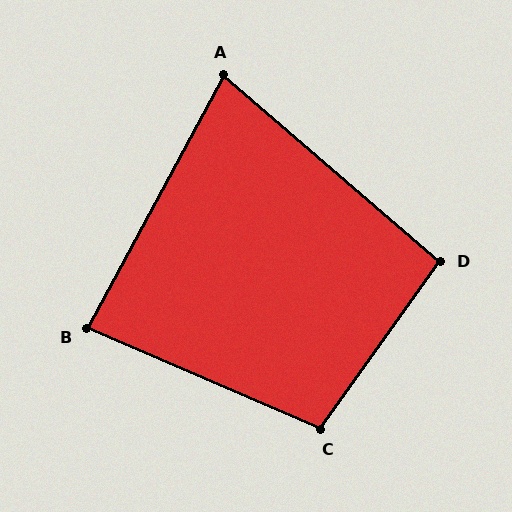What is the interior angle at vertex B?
Approximately 85 degrees (acute).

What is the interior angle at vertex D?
Approximately 95 degrees (obtuse).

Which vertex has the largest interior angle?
C, at approximately 102 degrees.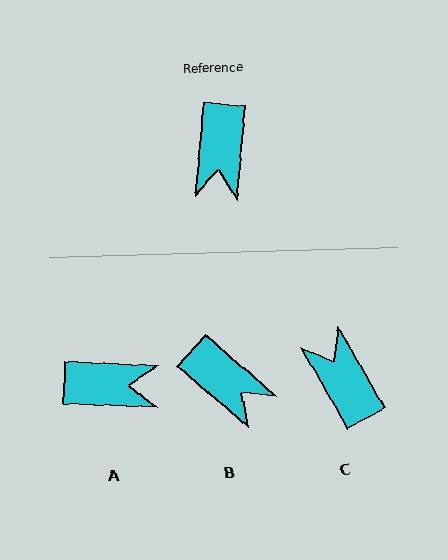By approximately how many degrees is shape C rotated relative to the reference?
Approximately 145 degrees clockwise.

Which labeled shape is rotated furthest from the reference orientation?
C, about 145 degrees away.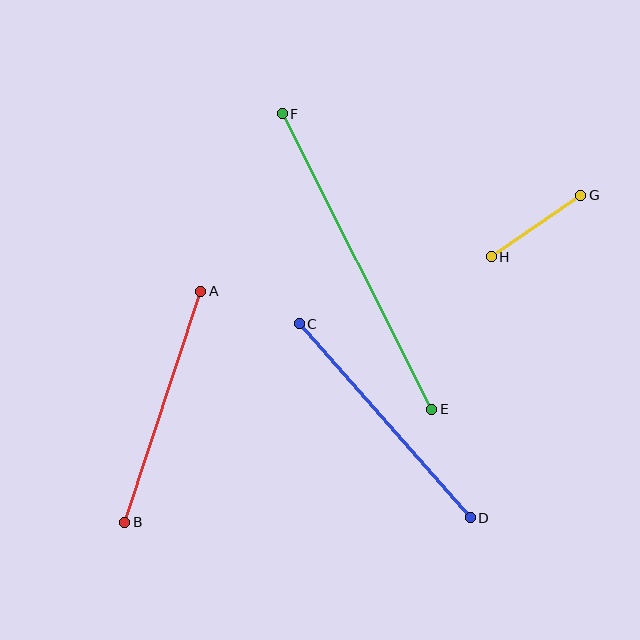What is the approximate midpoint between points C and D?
The midpoint is at approximately (385, 421) pixels.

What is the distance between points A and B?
The distance is approximately 243 pixels.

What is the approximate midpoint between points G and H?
The midpoint is at approximately (536, 226) pixels.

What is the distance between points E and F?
The distance is approximately 332 pixels.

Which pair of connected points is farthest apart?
Points E and F are farthest apart.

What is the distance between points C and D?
The distance is approximately 258 pixels.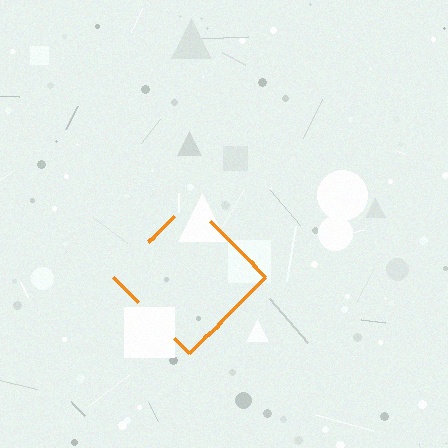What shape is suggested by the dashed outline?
The dashed outline suggests a diamond.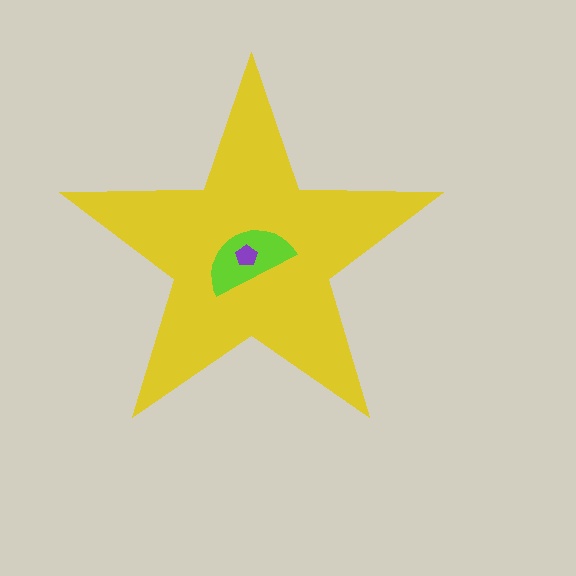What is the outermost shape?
The yellow star.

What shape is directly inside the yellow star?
The lime semicircle.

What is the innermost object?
The purple pentagon.